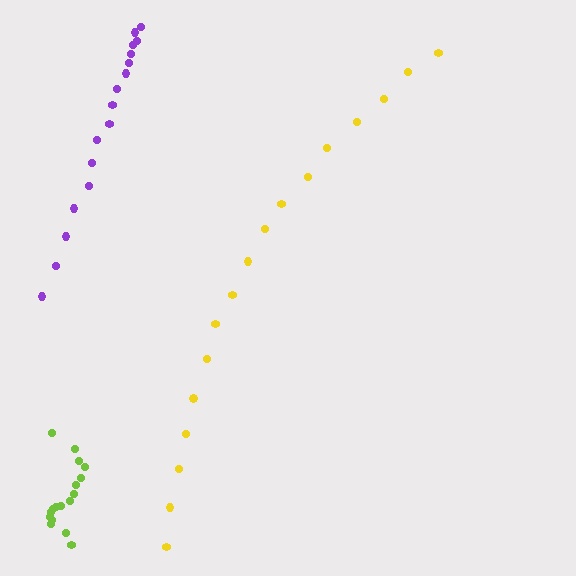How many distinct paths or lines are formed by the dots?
There are 3 distinct paths.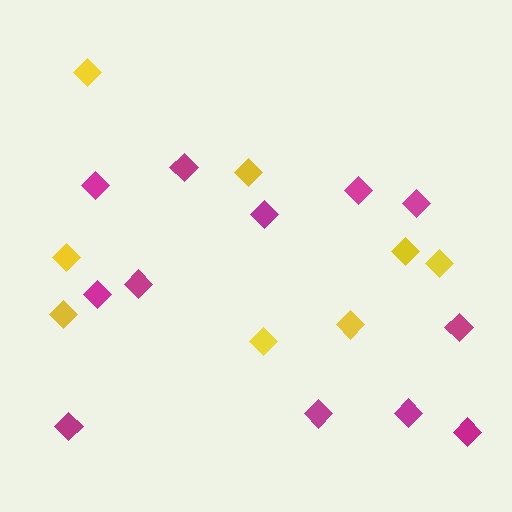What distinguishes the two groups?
There are 2 groups: one group of yellow diamonds (8) and one group of magenta diamonds (12).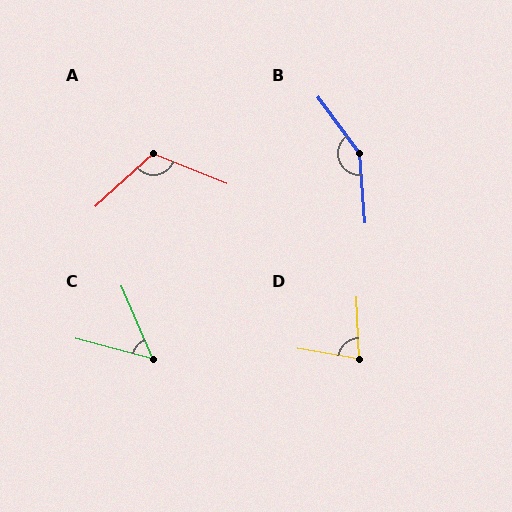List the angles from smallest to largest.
C (52°), D (78°), A (116°), B (148°).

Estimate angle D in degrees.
Approximately 78 degrees.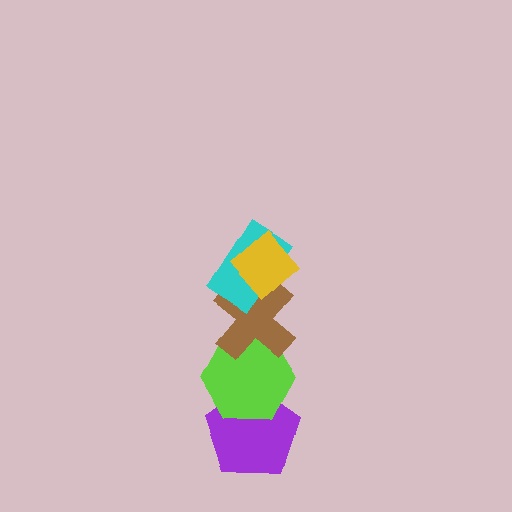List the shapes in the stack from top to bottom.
From top to bottom: the yellow diamond, the cyan rectangle, the brown cross, the lime hexagon, the purple pentagon.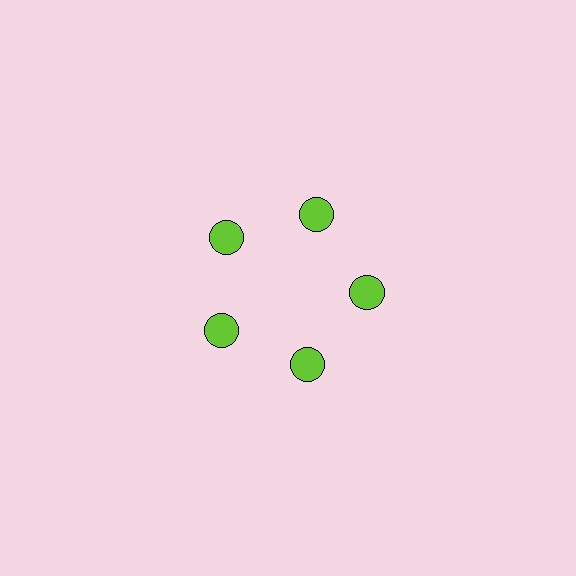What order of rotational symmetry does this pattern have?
This pattern has 5-fold rotational symmetry.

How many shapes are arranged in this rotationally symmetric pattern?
There are 5 shapes, arranged in 5 groups of 1.